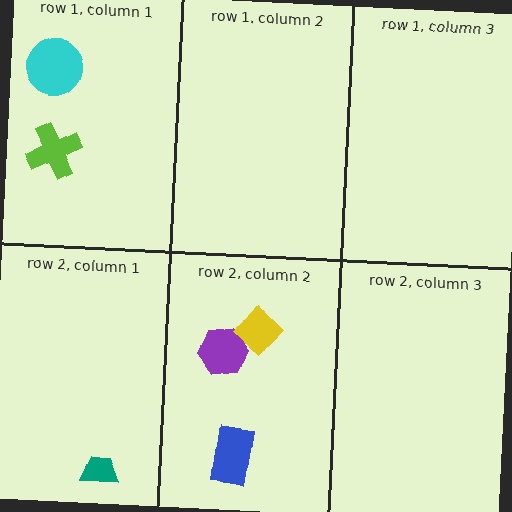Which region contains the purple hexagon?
The row 2, column 2 region.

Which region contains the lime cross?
The row 1, column 1 region.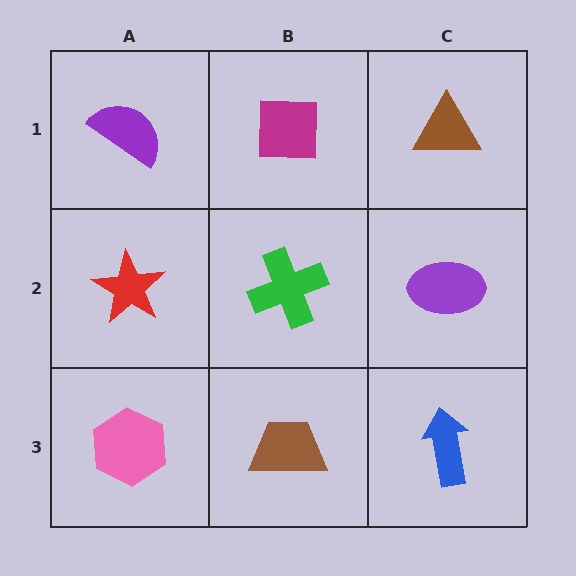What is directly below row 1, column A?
A red star.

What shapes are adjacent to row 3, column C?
A purple ellipse (row 2, column C), a brown trapezoid (row 3, column B).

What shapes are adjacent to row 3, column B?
A green cross (row 2, column B), a pink hexagon (row 3, column A), a blue arrow (row 3, column C).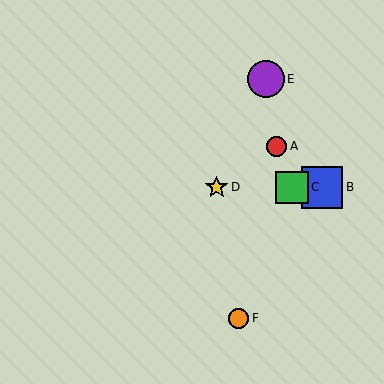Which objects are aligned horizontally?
Objects B, C, D are aligned horizontally.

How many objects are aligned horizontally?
3 objects (B, C, D) are aligned horizontally.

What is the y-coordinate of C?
Object C is at y≈187.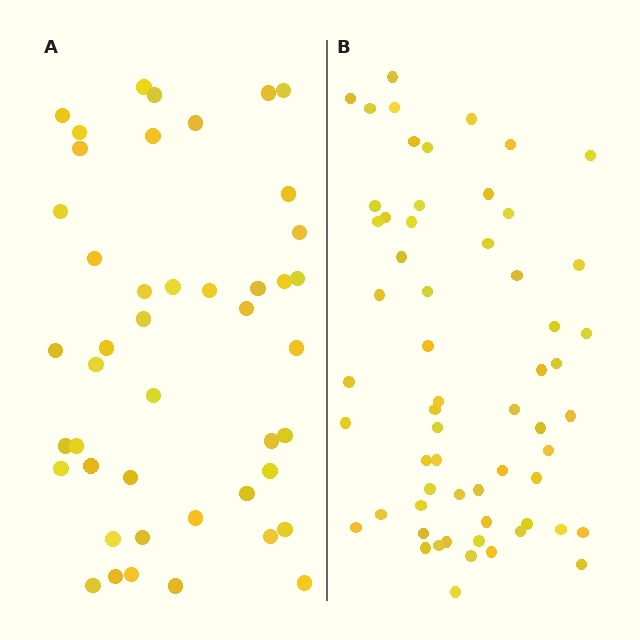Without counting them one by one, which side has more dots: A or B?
Region B (the right region) has more dots.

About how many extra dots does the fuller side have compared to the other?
Region B has approximately 15 more dots than region A.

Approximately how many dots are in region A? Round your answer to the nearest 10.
About 40 dots. (The exact count is 45, which rounds to 40.)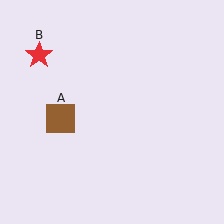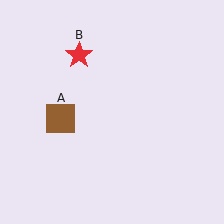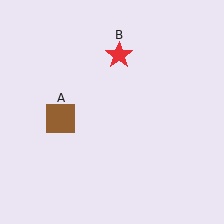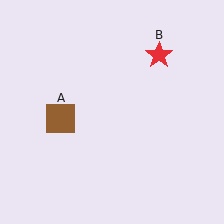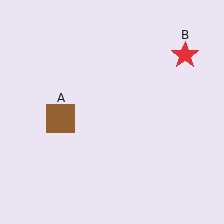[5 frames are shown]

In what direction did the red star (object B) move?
The red star (object B) moved right.